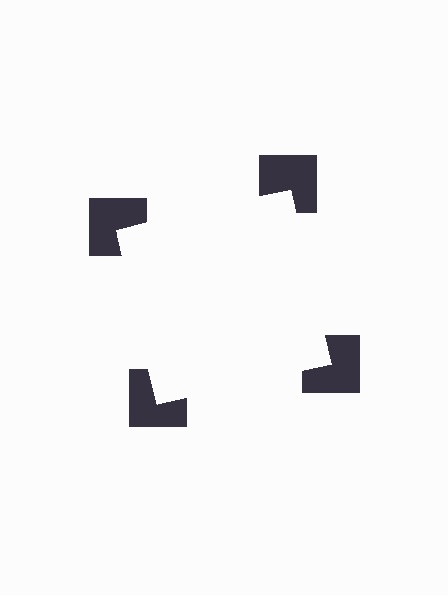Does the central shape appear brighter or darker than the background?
It typically appears slightly brighter than the background, even though no actual brightness change is drawn.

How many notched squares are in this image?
There are 4 — one at each vertex of the illusory square.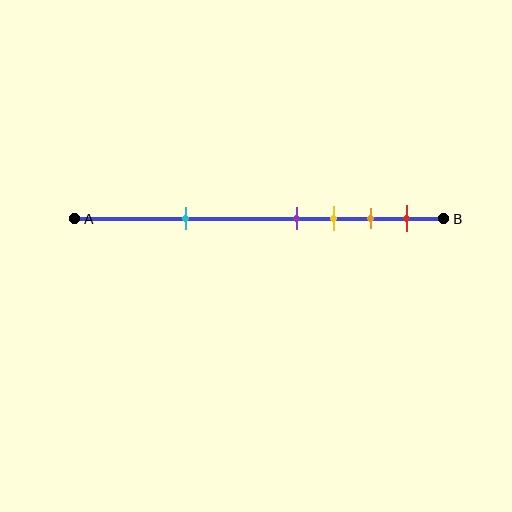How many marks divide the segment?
There are 5 marks dividing the segment.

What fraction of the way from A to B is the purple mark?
The purple mark is approximately 60% (0.6) of the way from A to B.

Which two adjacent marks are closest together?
The purple and yellow marks are the closest adjacent pair.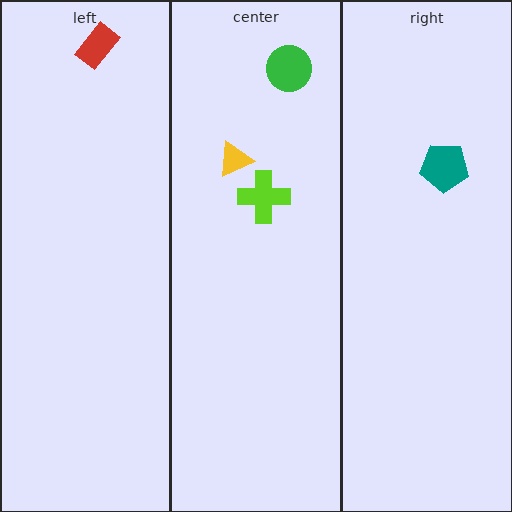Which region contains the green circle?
The center region.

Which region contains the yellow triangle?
The center region.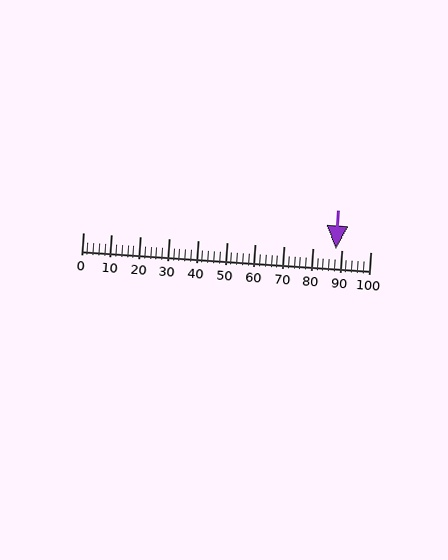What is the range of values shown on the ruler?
The ruler shows values from 0 to 100.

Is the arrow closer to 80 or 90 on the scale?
The arrow is closer to 90.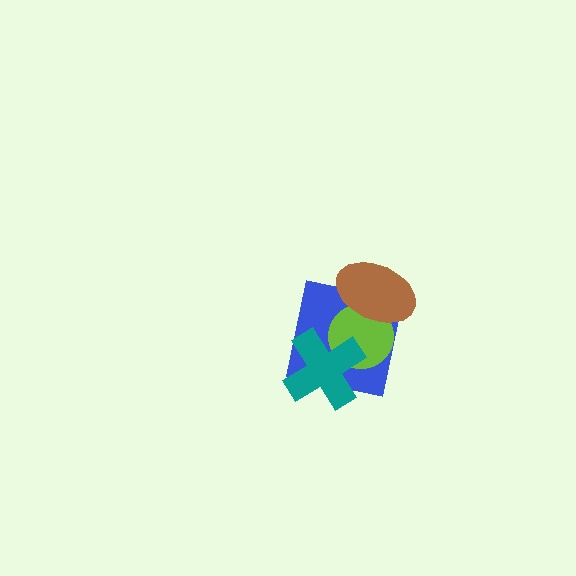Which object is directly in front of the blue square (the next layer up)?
The lime circle is directly in front of the blue square.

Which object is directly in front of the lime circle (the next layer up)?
The brown ellipse is directly in front of the lime circle.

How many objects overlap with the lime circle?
3 objects overlap with the lime circle.